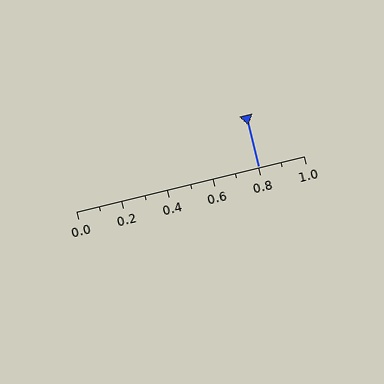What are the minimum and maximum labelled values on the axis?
The axis runs from 0.0 to 1.0.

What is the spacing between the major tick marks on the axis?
The major ticks are spaced 0.2 apart.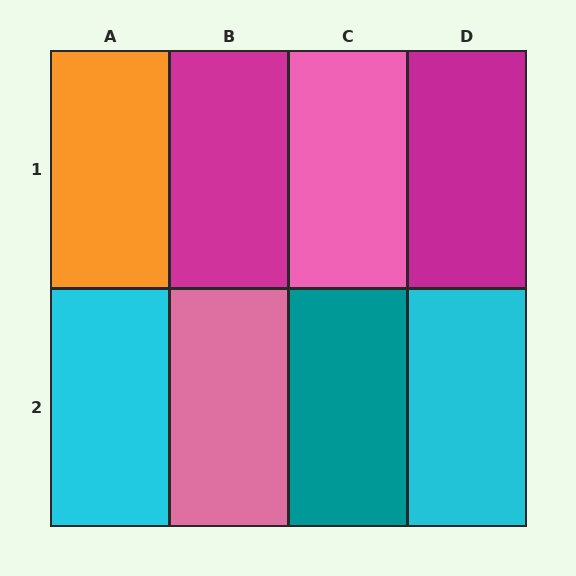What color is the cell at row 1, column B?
Magenta.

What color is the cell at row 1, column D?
Magenta.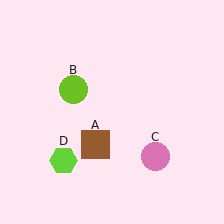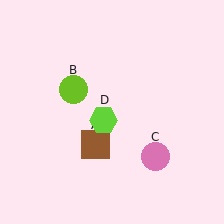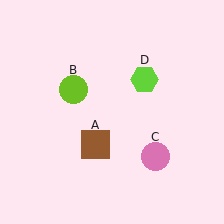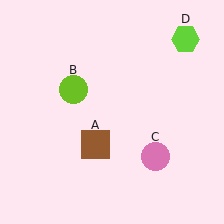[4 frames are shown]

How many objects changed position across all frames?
1 object changed position: lime hexagon (object D).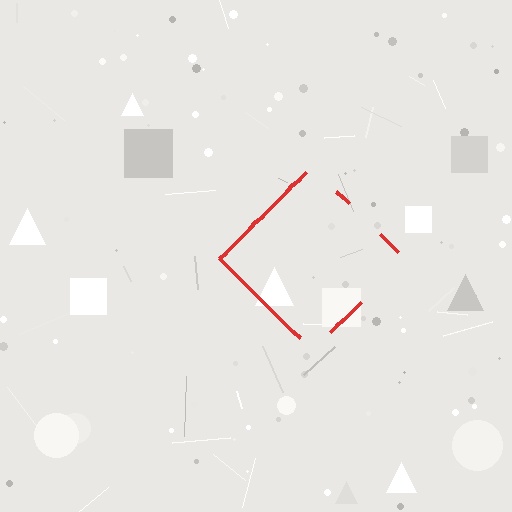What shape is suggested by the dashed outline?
The dashed outline suggests a diamond.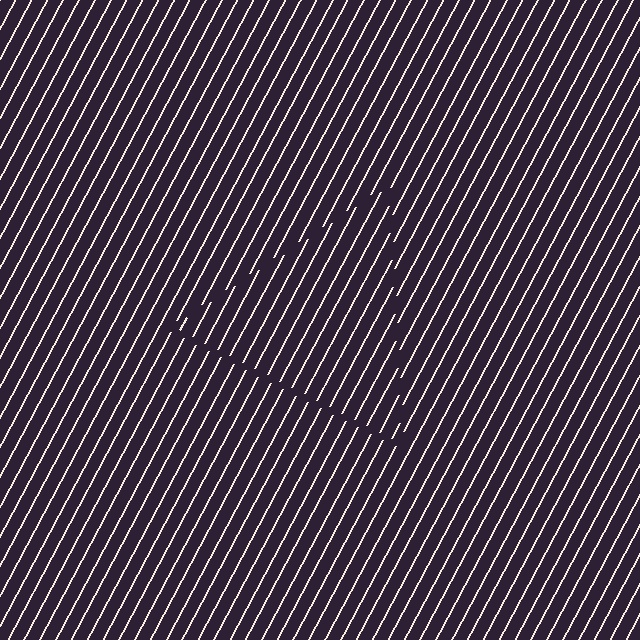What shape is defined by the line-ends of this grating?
An illusory triangle. The interior of the shape contains the same grating, shifted by half a period — the contour is defined by the phase discontinuity where line-ends from the inner and outer gratings abut.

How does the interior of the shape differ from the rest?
The interior of the shape contains the same grating, shifted by half a period — the contour is defined by the phase discontinuity where line-ends from the inner and outer gratings abut.